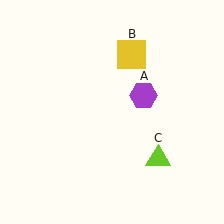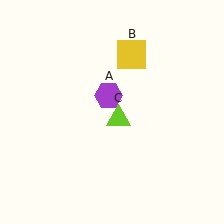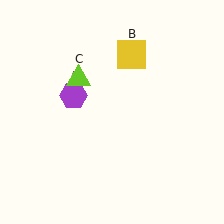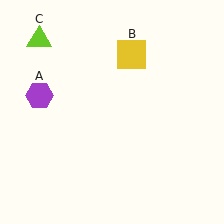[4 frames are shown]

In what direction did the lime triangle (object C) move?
The lime triangle (object C) moved up and to the left.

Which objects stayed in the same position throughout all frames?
Yellow square (object B) remained stationary.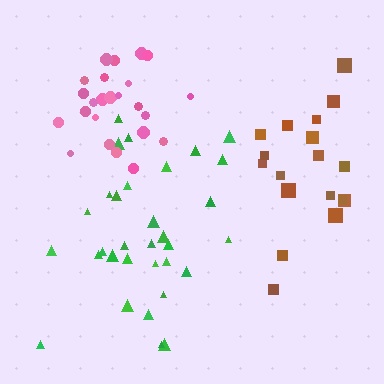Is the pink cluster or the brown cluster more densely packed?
Pink.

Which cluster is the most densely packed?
Pink.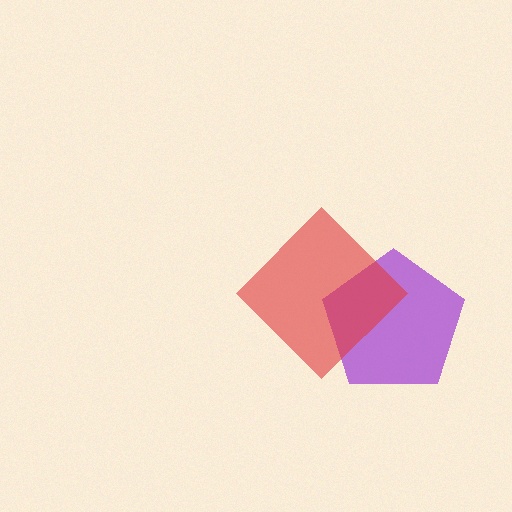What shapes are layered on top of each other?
The layered shapes are: a purple pentagon, a red diamond.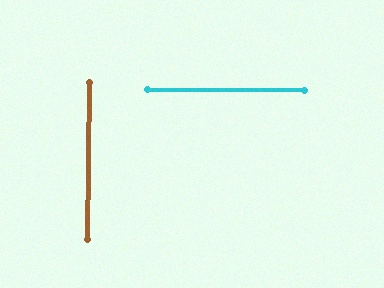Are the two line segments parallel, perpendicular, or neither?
Perpendicular — they meet at approximately 90°.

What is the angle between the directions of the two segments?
Approximately 90 degrees.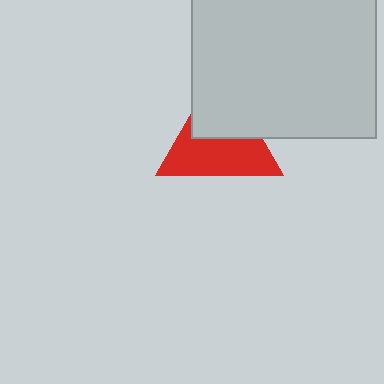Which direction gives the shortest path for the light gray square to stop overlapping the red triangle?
Moving up gives the shortest separation.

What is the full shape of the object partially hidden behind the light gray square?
The partially hidden object is a red triangle.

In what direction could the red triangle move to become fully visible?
The red triangle could move down. That would shift it out from behind the light gray square entirely.